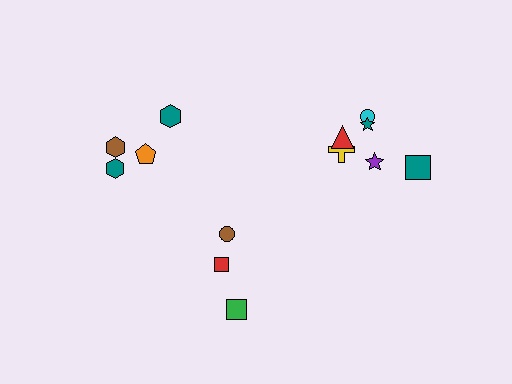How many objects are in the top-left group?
There are 4 objects.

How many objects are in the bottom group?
There are 3 objects.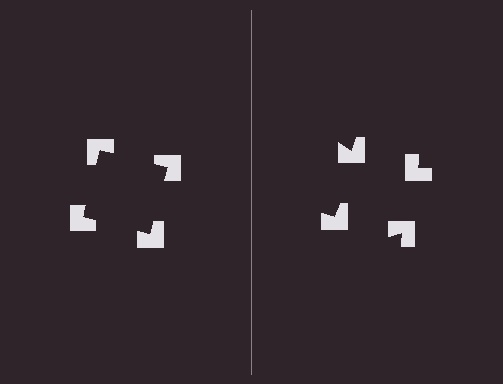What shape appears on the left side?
An illusory square.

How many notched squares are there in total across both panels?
8 — 4 on each side.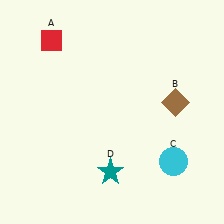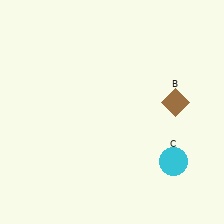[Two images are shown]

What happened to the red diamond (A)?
The red diamond (A) was removed in Image 2. It was in the top-left area of Image 1.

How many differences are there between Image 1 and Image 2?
There are 2 differences between the two images.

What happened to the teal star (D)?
The teal star (D) was removed in Image 2. It was in the bottom-left area of Image 1.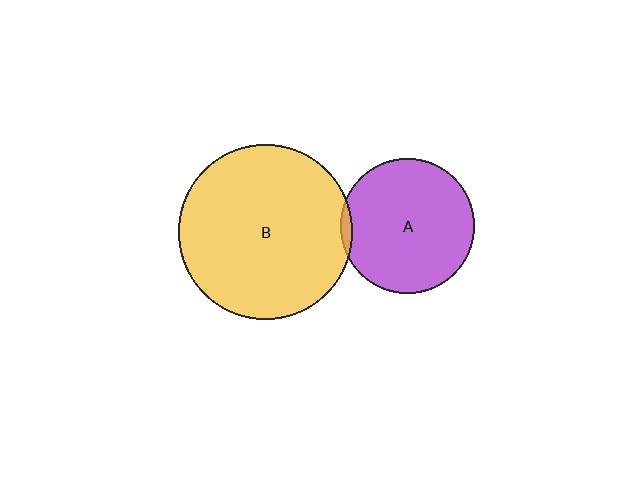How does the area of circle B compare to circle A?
Approximately 1.7 times.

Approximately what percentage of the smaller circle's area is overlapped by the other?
Approximately 5%.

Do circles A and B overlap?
Yes.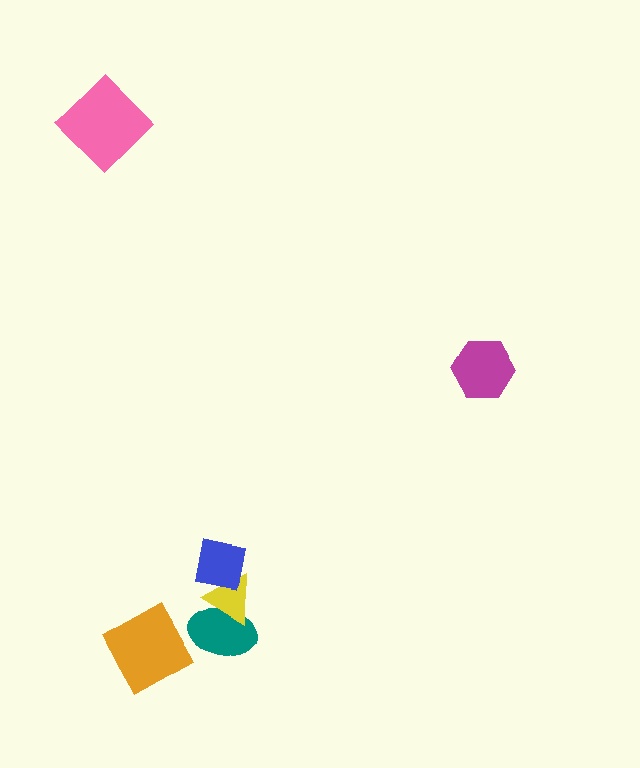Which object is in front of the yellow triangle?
The blue square is in front of the yellow triangle.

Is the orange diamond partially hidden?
No, no other shape covers it.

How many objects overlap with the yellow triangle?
2 objects overlap with the yellow triangle.